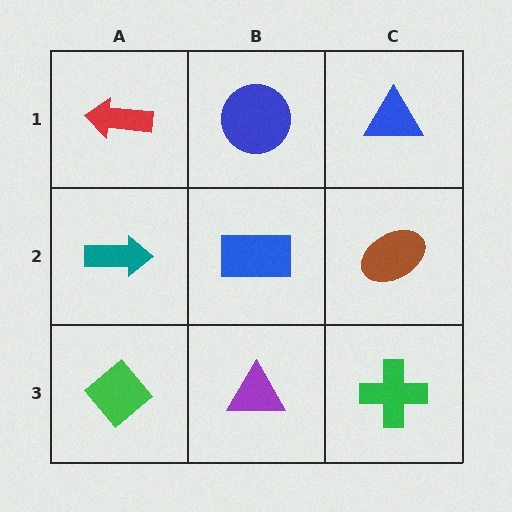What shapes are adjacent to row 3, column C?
A brown ellipse (row 2, column C), a purple triangle (row 3, column B).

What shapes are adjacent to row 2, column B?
A blue circle (row 1, column B), a purple triangle (row 3, column B), a teal arrow (row 2, column A), a brown ellipse (row 2, column C).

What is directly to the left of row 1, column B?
A red arrow.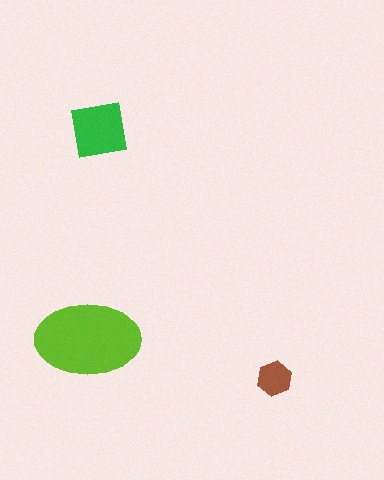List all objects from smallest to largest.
The brown hexagon, the green square, the lime ellipse.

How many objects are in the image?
There are 3 objects in the image.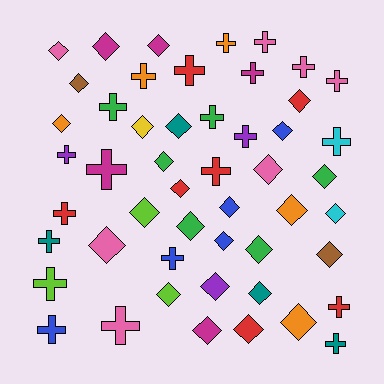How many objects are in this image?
There are 50 objects.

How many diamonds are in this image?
There are 28 diamonds.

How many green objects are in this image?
There are 6 green objects.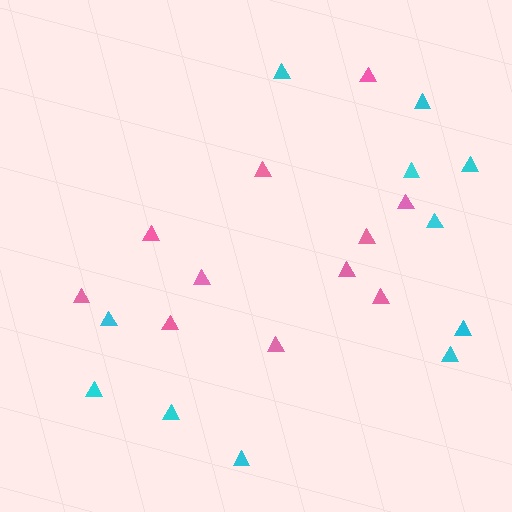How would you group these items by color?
There are 2 groups: one group of pink triangles (11) and one group of cyan triangles (11).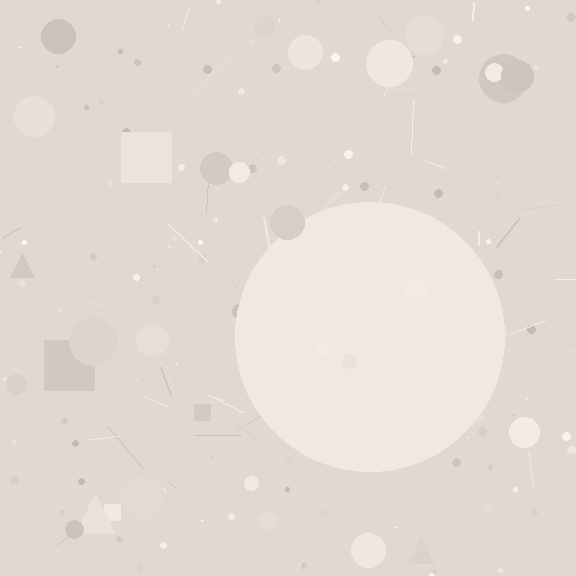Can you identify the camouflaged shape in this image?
The camouflaged shape is a circle.